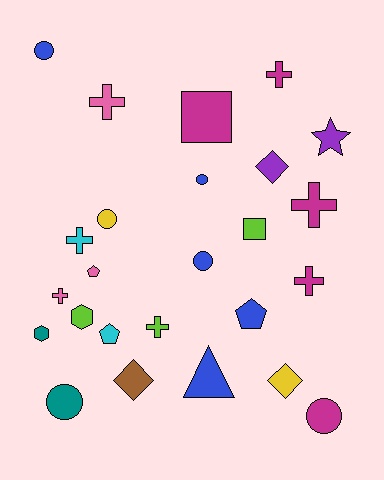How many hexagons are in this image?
There are 2 hexagons.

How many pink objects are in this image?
There are 3 pink objects.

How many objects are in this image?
There are 25 objects.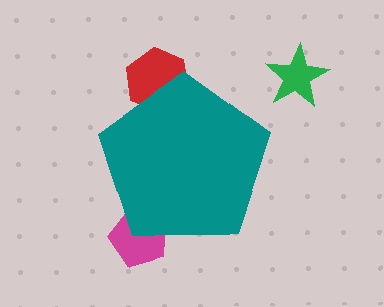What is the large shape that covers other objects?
A teal pentagon.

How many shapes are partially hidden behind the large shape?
2 shapes are partially hidden.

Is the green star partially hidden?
No, the green star is fully visible.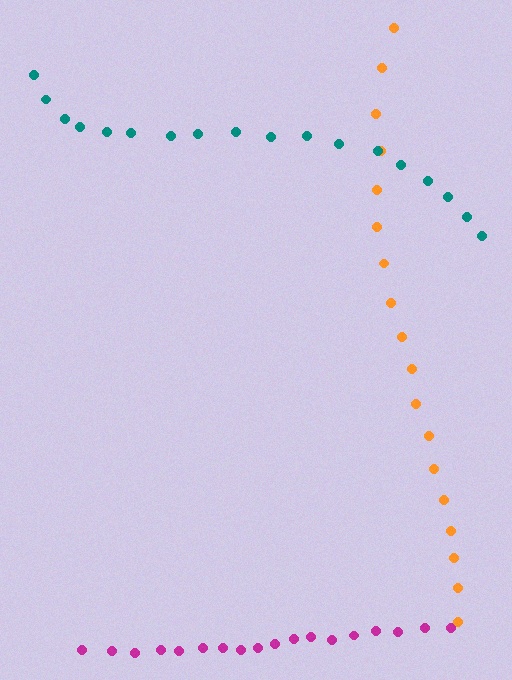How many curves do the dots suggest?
There are 3 distinct paths.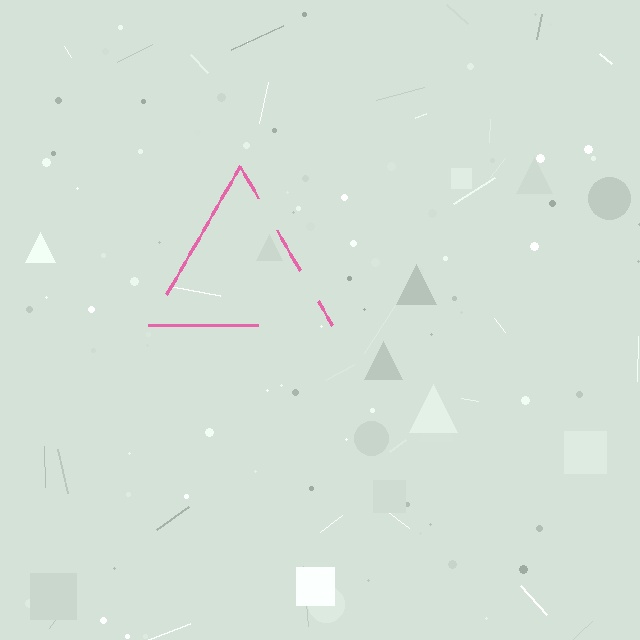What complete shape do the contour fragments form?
The contour fragments form a triangle.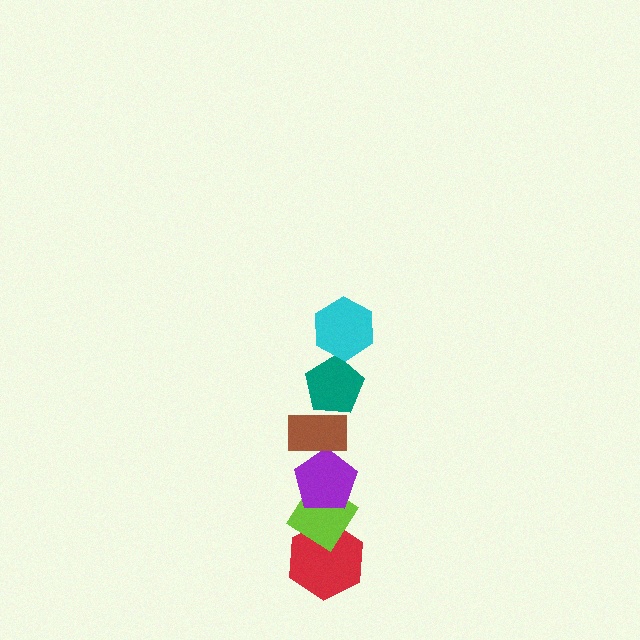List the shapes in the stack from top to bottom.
From top to bottom: the cyan hexagon, the teal pentagon, the brown rectangle, the purple pentagon, the lime diamond, the red hexagon.